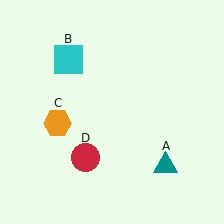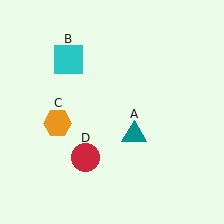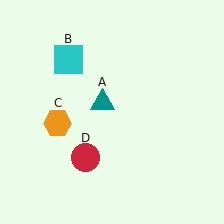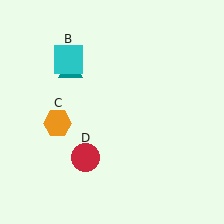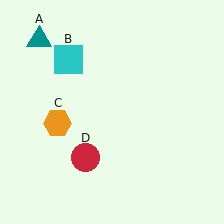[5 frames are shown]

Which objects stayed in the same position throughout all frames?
Cyan square (object B) and orange hexagon (object C) and red circle (object D) remained stationary.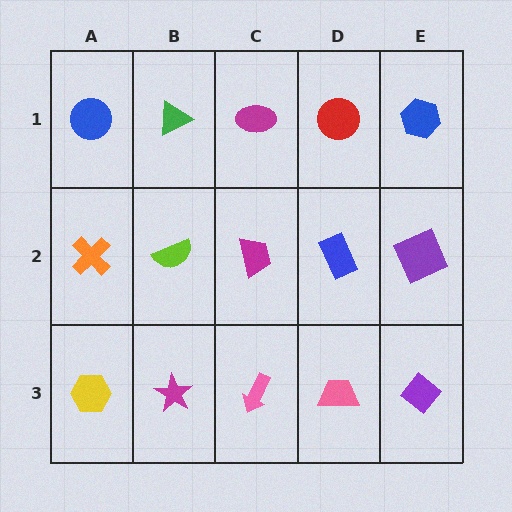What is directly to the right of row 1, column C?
A red circle.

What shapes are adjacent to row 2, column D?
A red circle (row 1, column D), a pink trapezoid (row 3, column D), a magenta trapezoid (row 2, column C), a purple square (row 2, column E).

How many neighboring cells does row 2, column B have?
4.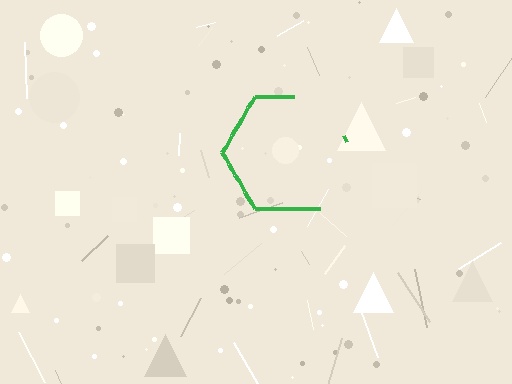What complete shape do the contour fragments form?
The contour fragments form a hexagon.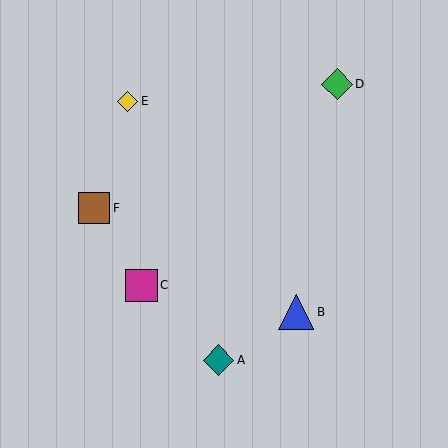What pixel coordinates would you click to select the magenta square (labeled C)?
Click at (141, 285) to select the magenta square C.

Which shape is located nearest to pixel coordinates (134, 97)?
The yellow diamond (labeled E) at (128, 101) is nearest to that location.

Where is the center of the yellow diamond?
The center of the yellow diamond is at (128, 101).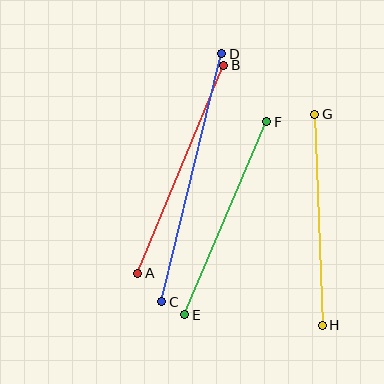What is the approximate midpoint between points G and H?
The midpoint is at approximately (318, 220) pixels.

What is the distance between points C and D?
The distance is approximately 255 pixels.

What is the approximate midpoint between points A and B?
The midpoint is at approximately (181, 169) pixels.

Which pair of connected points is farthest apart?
Points C and D are farthest apart.